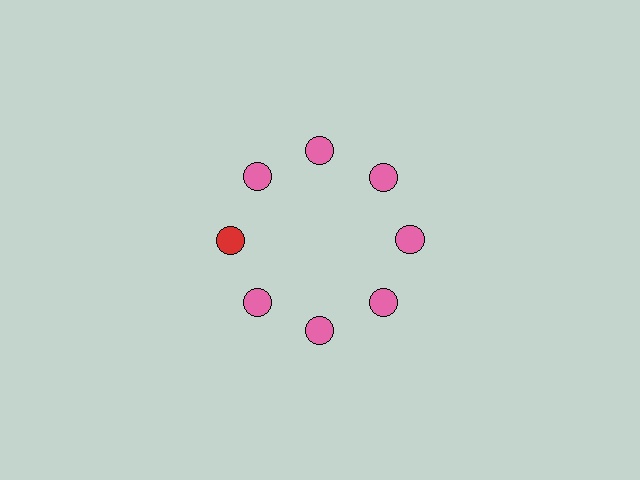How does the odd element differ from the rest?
It has a different color: red instead of pink.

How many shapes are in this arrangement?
There are 8 shapes arranged in a ring pattern.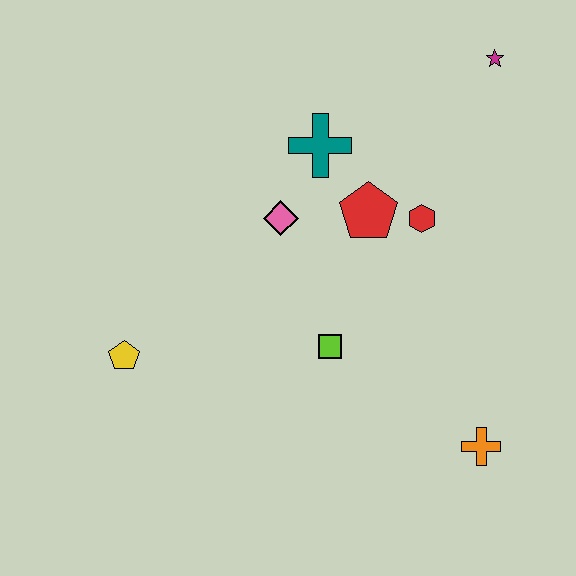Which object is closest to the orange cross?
The lime square is closest to the orange cross.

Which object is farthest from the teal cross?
The orange cross is farthest from the teal cross.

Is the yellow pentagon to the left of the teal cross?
Yes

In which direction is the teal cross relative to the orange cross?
The teal cross is above the orange cross.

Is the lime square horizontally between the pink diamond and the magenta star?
Yes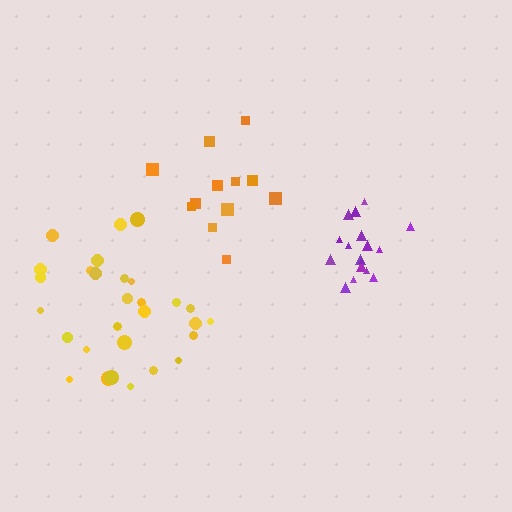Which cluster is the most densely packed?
Purple.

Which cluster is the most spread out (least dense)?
Yellow.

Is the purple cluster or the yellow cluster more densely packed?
Purple.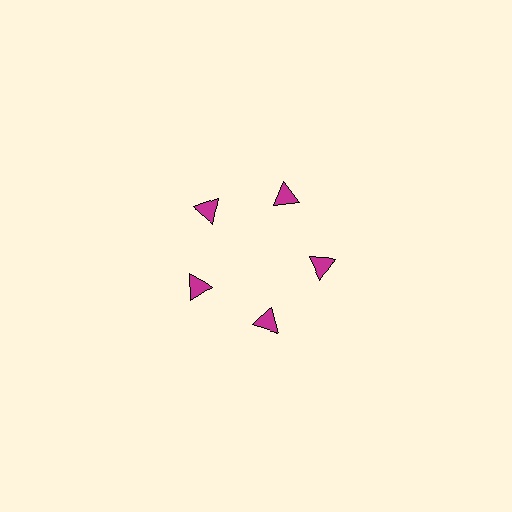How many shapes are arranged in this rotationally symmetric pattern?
There are 5 shapes, arranged in 5 groups of 1.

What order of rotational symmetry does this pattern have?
This pattern has 5-fold rotational symmetry.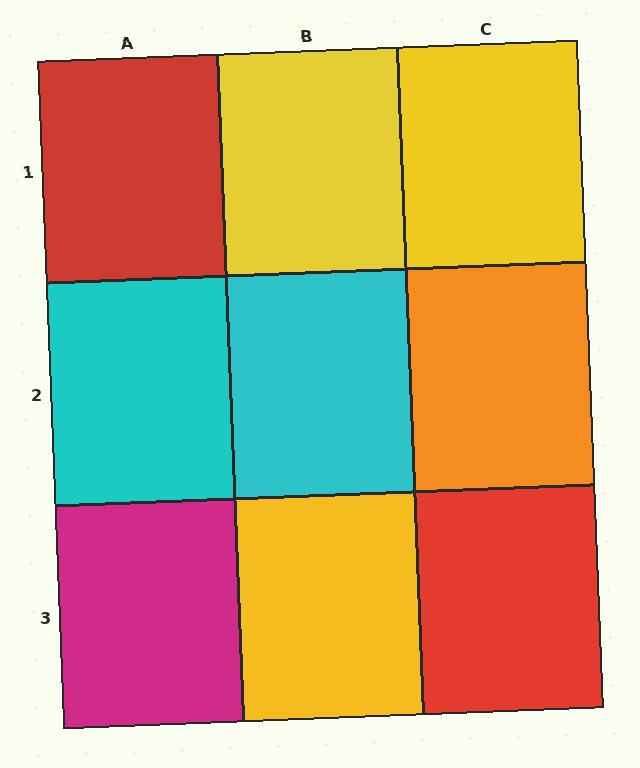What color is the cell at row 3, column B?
Yellow.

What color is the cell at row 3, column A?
Magenta.